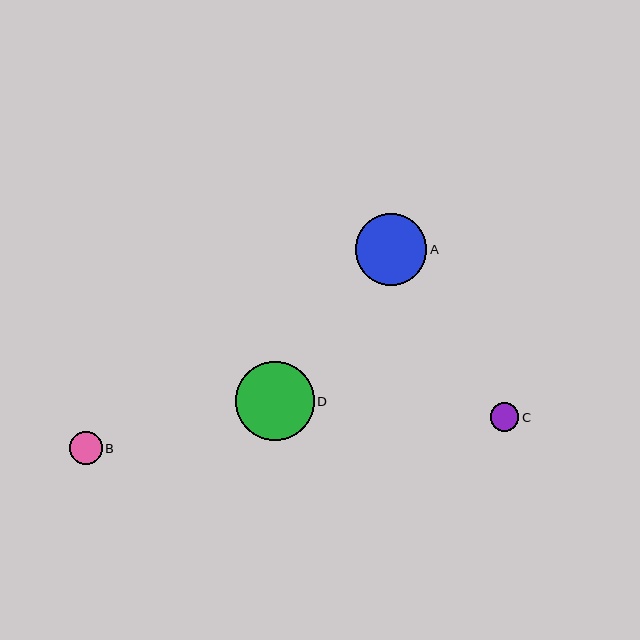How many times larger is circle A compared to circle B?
Circle A is approximately 2.2 times the size of circle B.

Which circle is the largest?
Circle D is the largest with a size of approximately 79 pixels.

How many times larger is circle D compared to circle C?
Circle D is approximately 2.8 times the size of circle C.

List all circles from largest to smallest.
From largest to smallest: D, A, B, C.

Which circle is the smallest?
Circle C is the smallest with a size of approximately 29 pixels.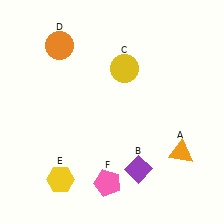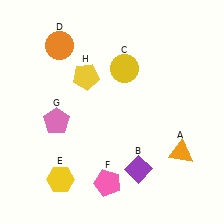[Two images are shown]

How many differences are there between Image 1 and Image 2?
There are 2 differences between the two images.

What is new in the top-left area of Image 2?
A yellow pentagon (H) was added in the top-left area of Image 2.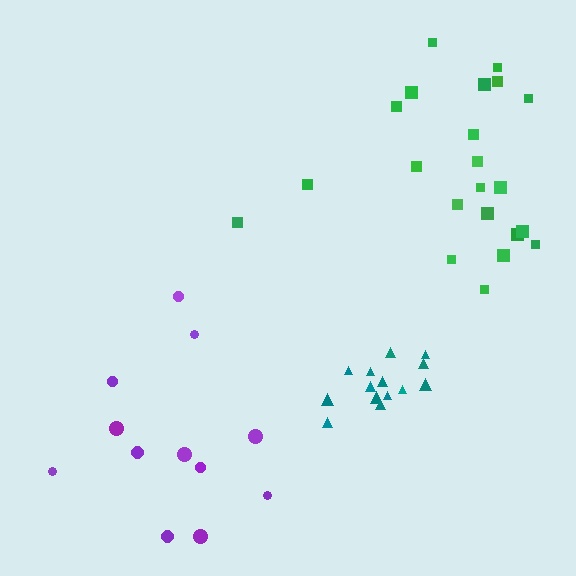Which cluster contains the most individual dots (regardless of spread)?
Green (22).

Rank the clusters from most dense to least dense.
teal, green, purple.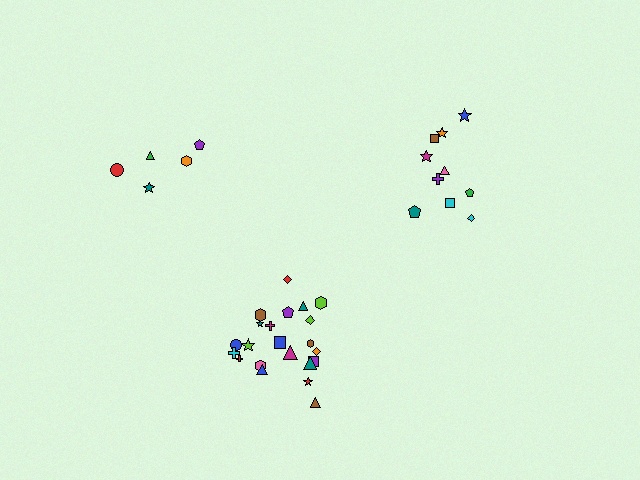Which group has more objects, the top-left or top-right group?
The top-right group.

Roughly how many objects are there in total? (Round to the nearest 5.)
Roughly 35 objects in total.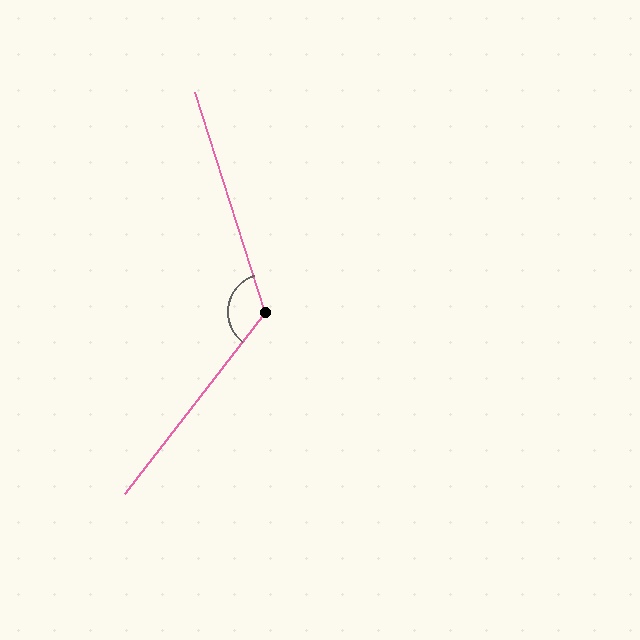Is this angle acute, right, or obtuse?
It is obtuse.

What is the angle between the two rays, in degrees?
Approximately 125 degrees.